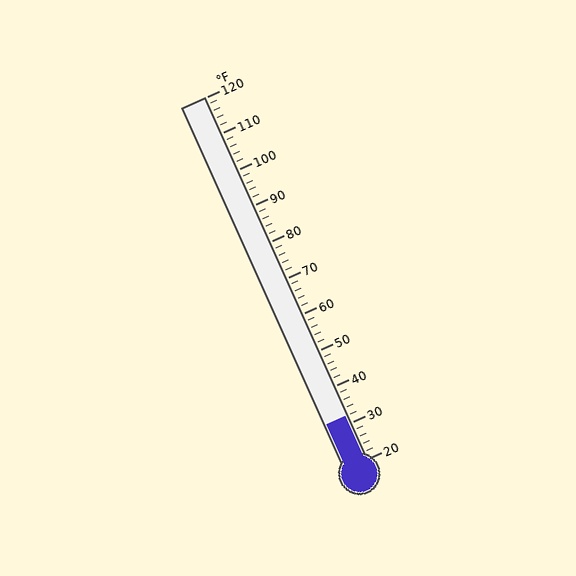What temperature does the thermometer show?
The thermometer shows approximately 32°F.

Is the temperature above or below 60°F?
The temperature is below 60°F.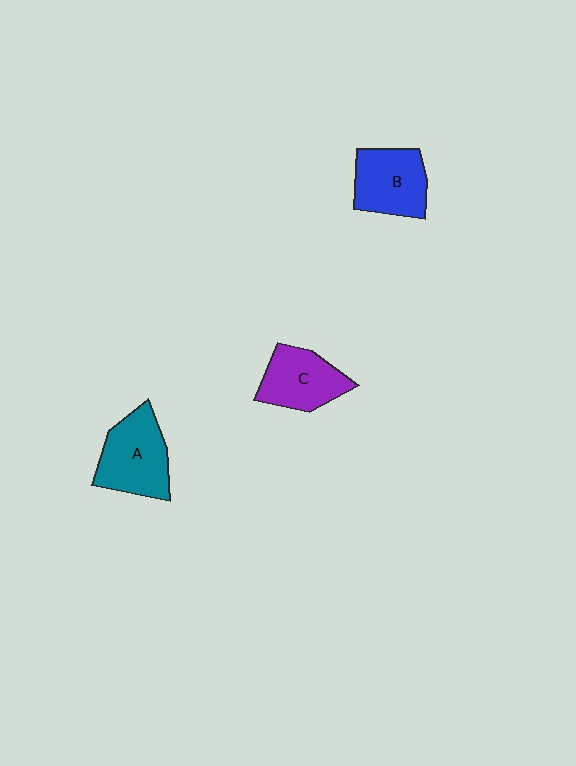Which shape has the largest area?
Shape A (teal).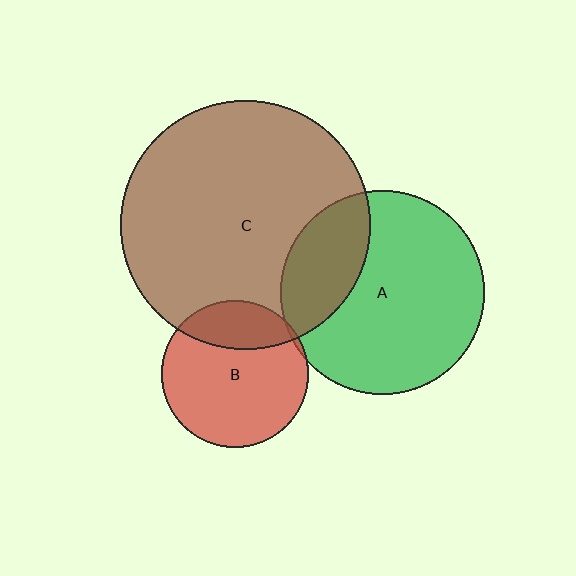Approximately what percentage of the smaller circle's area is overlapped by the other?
Approximately 5%.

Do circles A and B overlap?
Yes.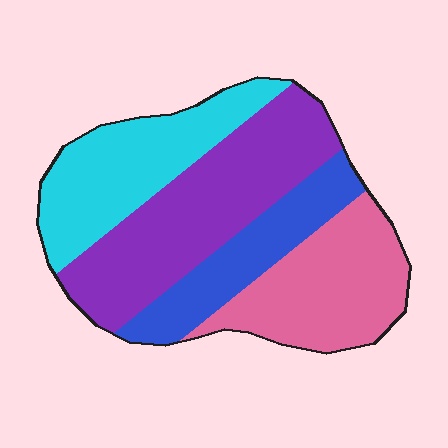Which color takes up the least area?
Blue, at roughly 15%.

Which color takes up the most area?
Purple, at roughly 35%.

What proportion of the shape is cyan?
Cyan covers roughly 25% of the shape.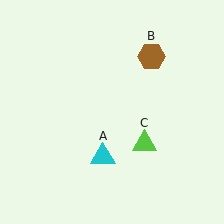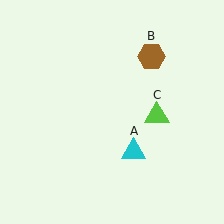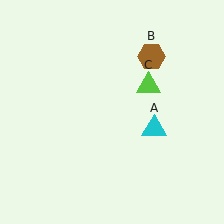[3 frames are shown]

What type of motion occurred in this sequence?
The cyan triangle (object A), lime triangle (object C) rotated counterclockwise around the center of the scene.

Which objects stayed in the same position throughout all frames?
Brown hexagon (object B) remained stationary.